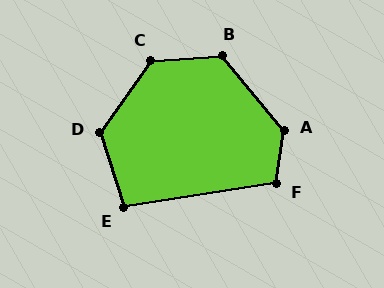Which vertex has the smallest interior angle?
E, at approximately 99 degrees.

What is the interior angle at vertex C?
Approximately 129 degrees (obtuse).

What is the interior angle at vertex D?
Approximately 127 degrees (obtuse).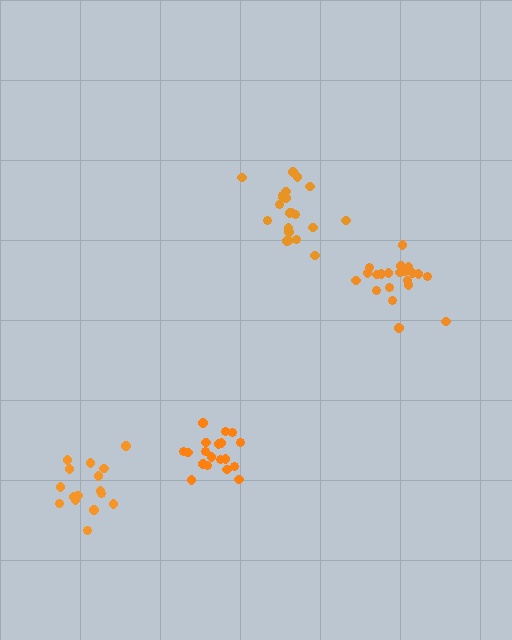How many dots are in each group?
Group 1: 19 dots, Group 2: 21 dots, Group 3: 16 dots, Group 4: 21 dots (77 total).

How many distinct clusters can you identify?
There are 4 distinct clusters.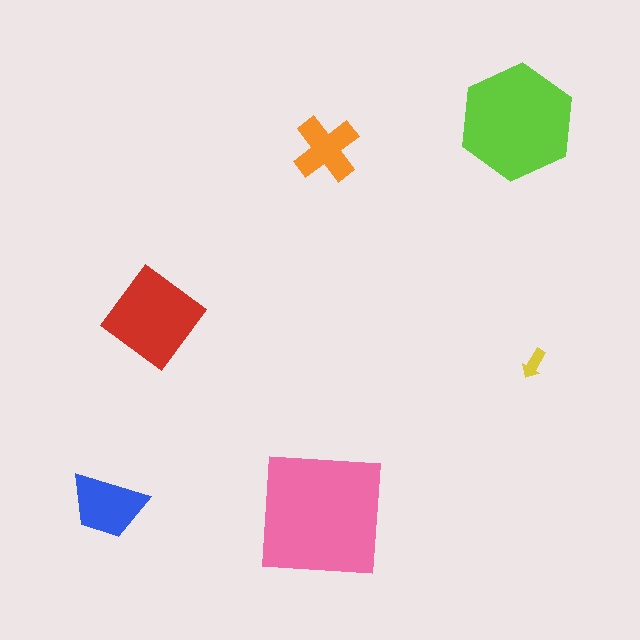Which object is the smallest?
The yellow arrow.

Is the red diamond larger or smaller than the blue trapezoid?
Larger.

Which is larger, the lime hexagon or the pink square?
The pink square.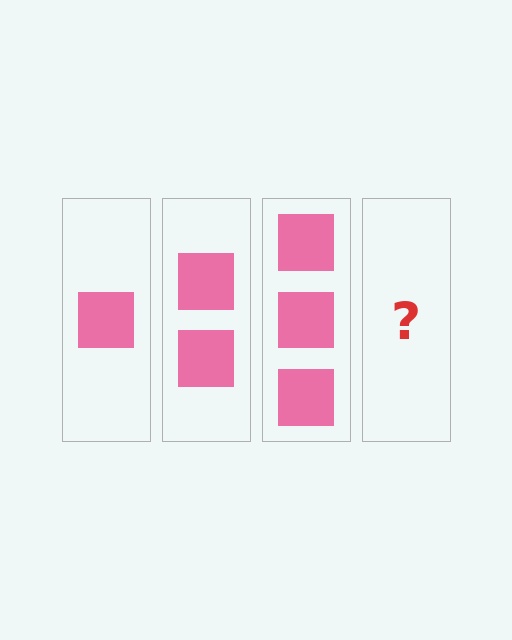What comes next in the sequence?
The next element should be 4 squares.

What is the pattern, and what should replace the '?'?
The pattern is that each step adds one more square. The '?' should be 4 squares.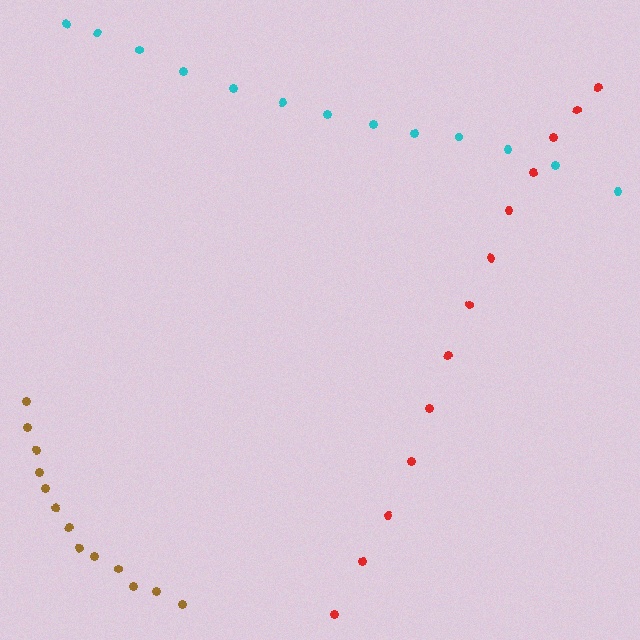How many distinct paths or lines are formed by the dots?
There are 3 distinct paths.